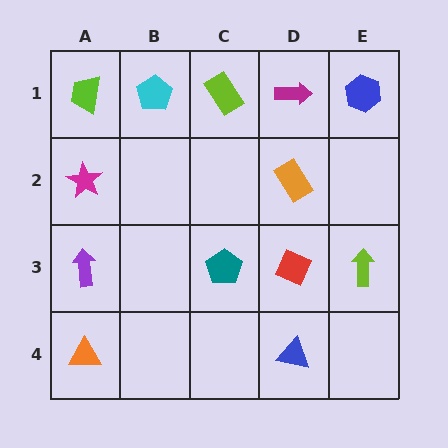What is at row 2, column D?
An orange rectangle.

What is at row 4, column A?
An orange triangle.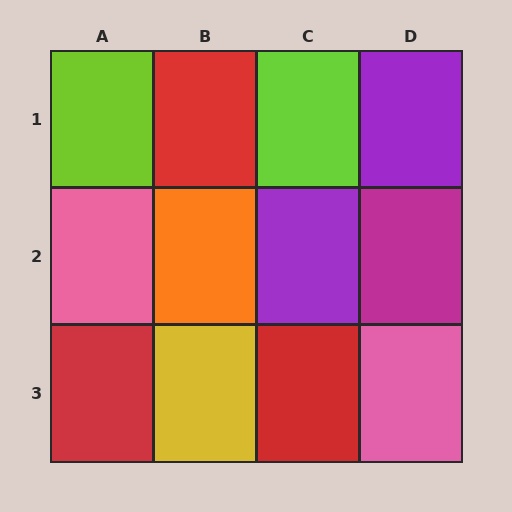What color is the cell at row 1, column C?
Lime.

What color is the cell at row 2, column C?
Purple.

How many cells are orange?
1 cell is orange.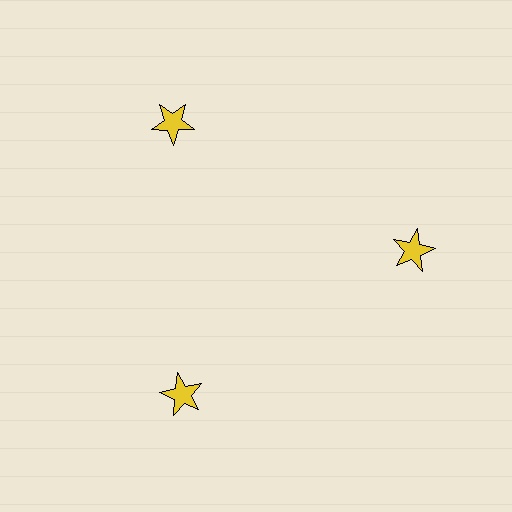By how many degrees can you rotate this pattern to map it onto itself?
The pattern maps onto itself every 120 degrees of rotation.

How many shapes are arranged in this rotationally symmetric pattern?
There are 3 shapes, arranged in 3 groups of 1.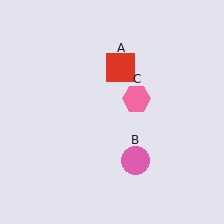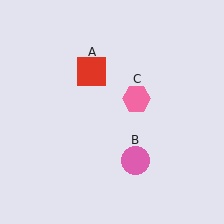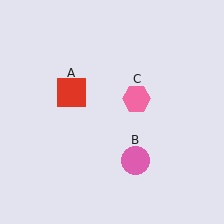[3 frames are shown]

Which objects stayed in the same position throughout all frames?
Pink circle (object B) and pink hexagon (object C) remained stationary.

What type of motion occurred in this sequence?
The red square (object A) rotated counterclockwise around the center of the scene.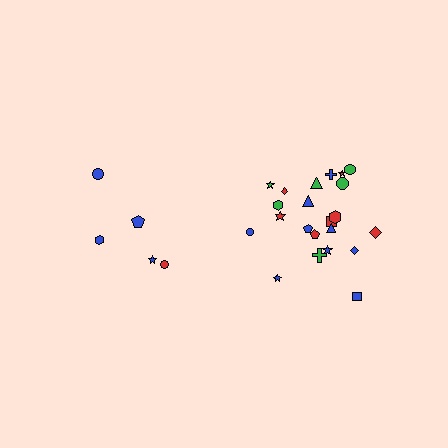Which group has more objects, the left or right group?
The right group.